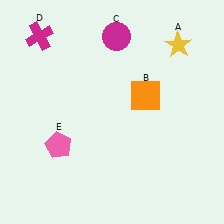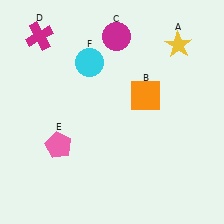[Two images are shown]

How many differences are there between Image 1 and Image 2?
There is 1 difference between the two images.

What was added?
A cyan circle (F) was added in Image 2.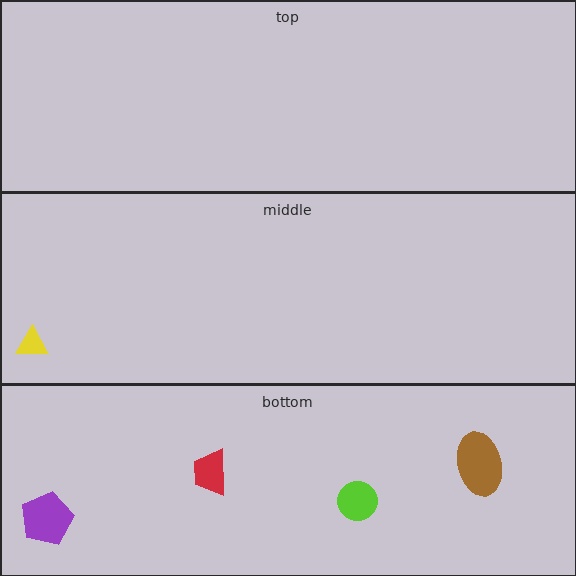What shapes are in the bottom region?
The red trapezoid, the purple pentagon, the lime circle, the brown ellipse.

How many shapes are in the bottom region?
4.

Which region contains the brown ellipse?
The bottom region.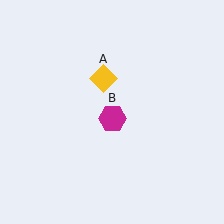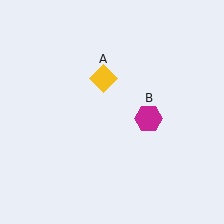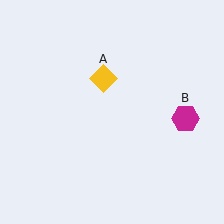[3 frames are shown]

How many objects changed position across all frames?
1 object changed position: magenta hexagon (object B).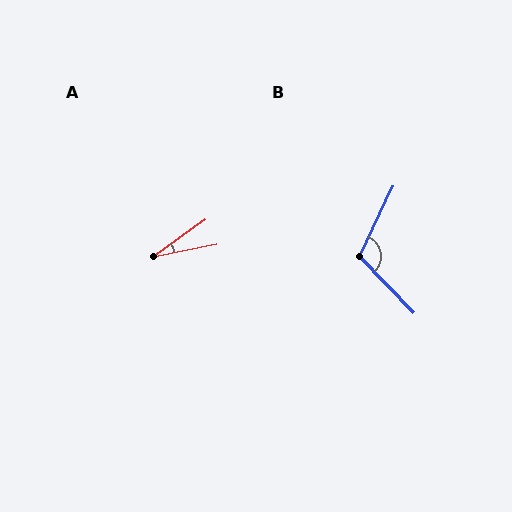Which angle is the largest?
B, at approximately 110 degrees.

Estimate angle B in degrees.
Approximately 110 degrees.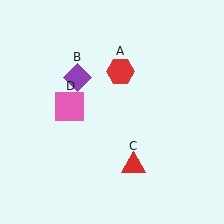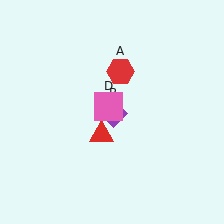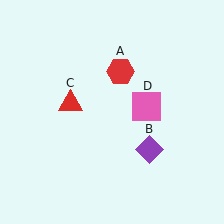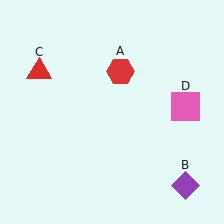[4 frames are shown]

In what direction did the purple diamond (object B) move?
The purple diamond (object B) moved down and to the right.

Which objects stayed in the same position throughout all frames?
Red hexagon (object A) remained stationary.